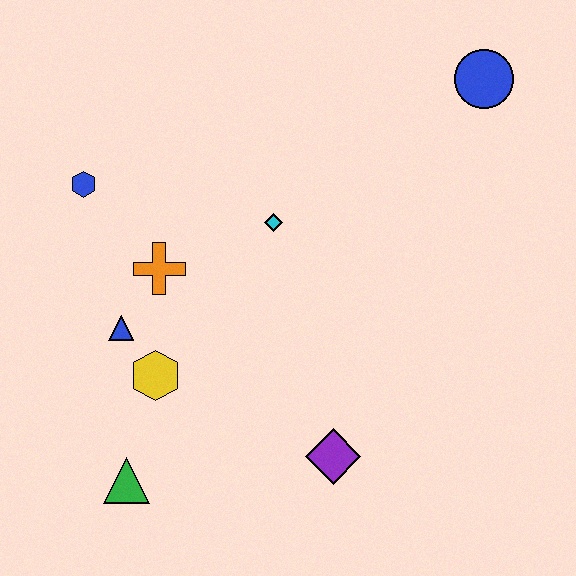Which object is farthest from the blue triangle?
The blue circle is farthest from the blue triangle.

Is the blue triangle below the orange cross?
Yes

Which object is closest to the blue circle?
The cyan diamond is closest to the blue circle.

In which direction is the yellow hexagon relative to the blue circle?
The yellow hexagon is to the left of the blue circle.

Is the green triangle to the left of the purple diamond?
Yes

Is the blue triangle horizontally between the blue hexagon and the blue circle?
Yes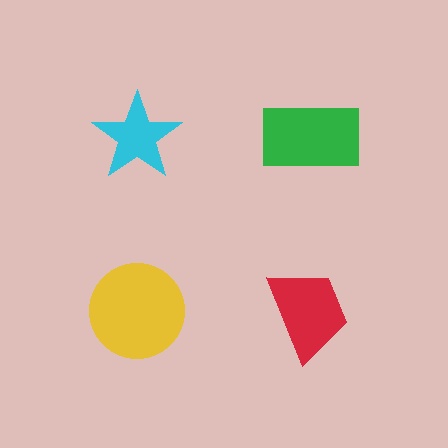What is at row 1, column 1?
A cyan star.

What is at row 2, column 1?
A yellow circle.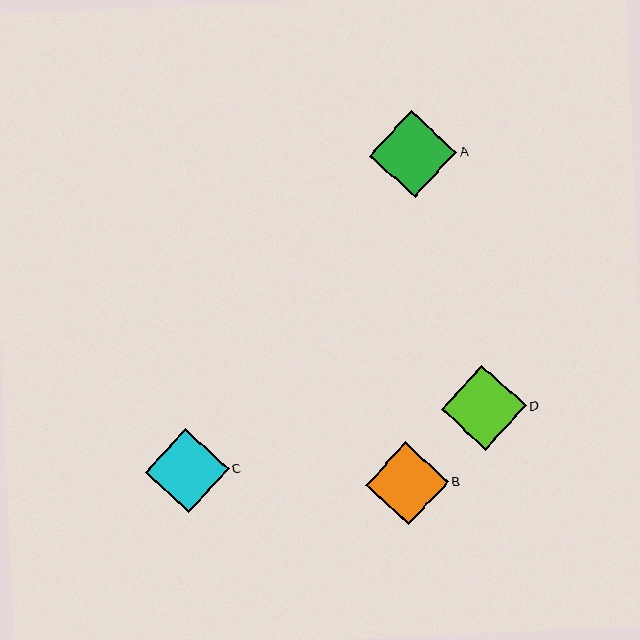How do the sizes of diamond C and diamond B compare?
Diamond C and diamond B are approximately the same size.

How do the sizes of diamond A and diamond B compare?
Diamond A and diamond B are approximately the same size.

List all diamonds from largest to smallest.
From largest to smallest: A, D, C, B.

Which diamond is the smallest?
Diamond B is the smallest with a size of approximately 83 pixels.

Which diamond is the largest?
Diamond A is the largest with a size of approximately 87 pixels.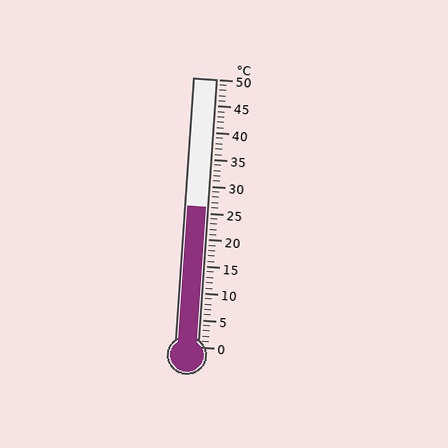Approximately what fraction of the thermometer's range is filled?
The thermometer is filled to approximately 50% of its range.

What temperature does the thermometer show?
The thermometer shows approximately 26°C.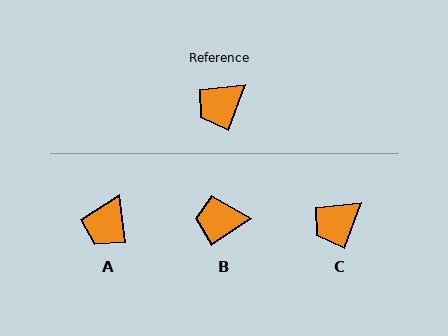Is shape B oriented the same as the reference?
No, it is off by about 36 degrees.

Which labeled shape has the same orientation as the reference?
C.